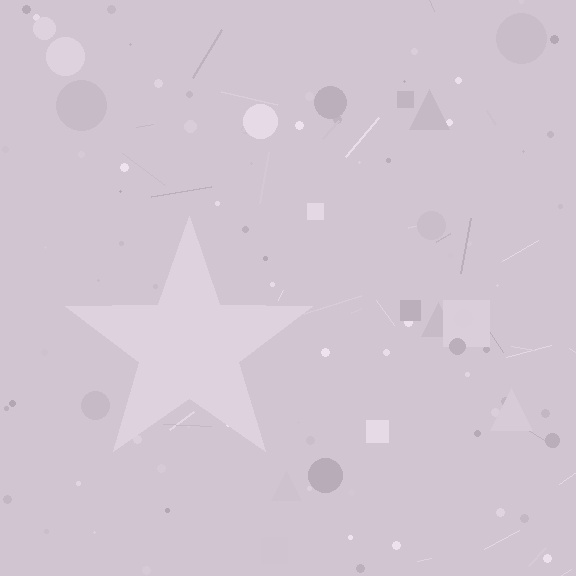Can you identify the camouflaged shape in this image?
The camouflaged shape is a star.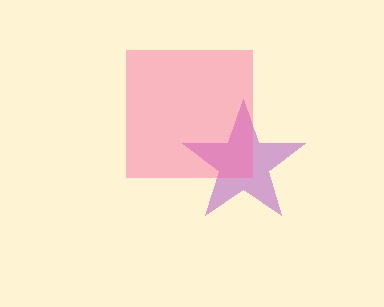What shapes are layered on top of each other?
The layered shapes are: a purple star, a pink square.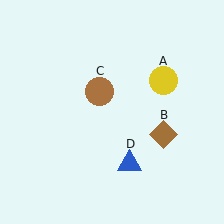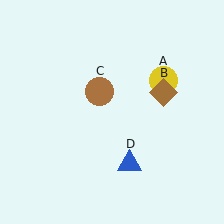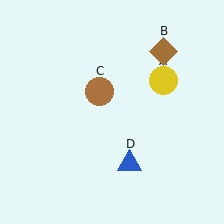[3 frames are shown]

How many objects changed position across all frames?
1 object changed position: brown diamond (object B).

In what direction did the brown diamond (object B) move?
The brown diamond (object B) moved up.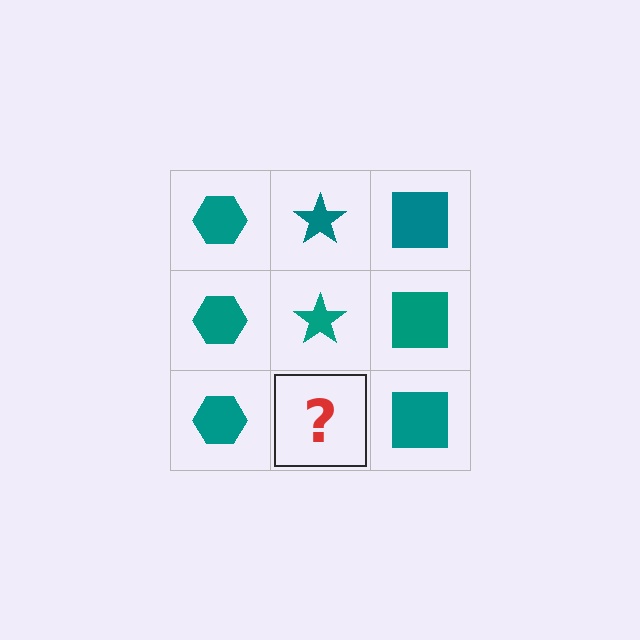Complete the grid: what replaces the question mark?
The question mark should be replaced with a teal star.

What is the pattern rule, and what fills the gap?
The rule is that each column has a consistent shape. The gap should be filled with a teal star.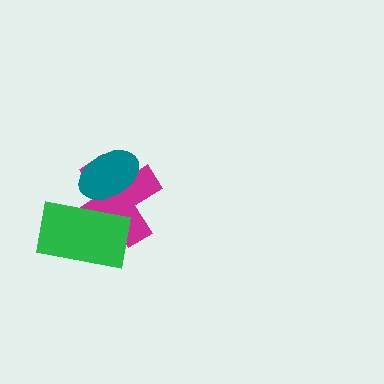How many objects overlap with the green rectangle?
2 objects overlap with the green rectangle.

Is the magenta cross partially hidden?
Yes, it is partially covered by another shape.